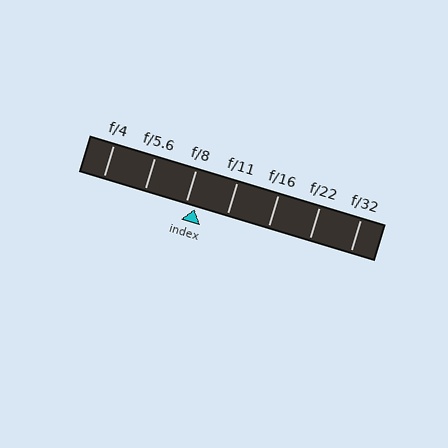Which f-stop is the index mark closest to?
The index mark is closest to f/8.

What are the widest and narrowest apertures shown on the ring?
The widest aperture shown is f/4 and the narrowest is f/32.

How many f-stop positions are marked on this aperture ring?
There are 7 f-stop positions marked.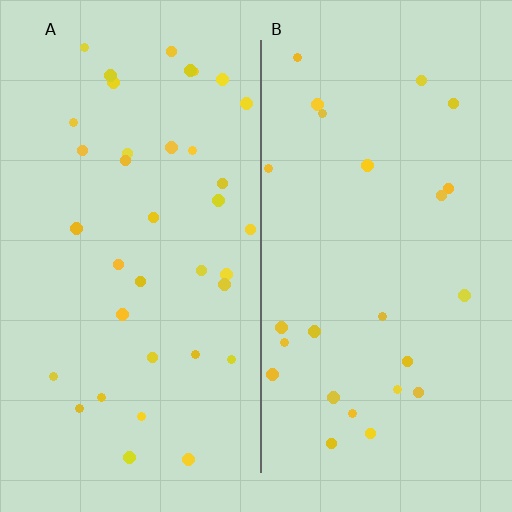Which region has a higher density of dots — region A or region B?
A (the left).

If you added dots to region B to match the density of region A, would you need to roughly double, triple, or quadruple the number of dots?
Approximately double.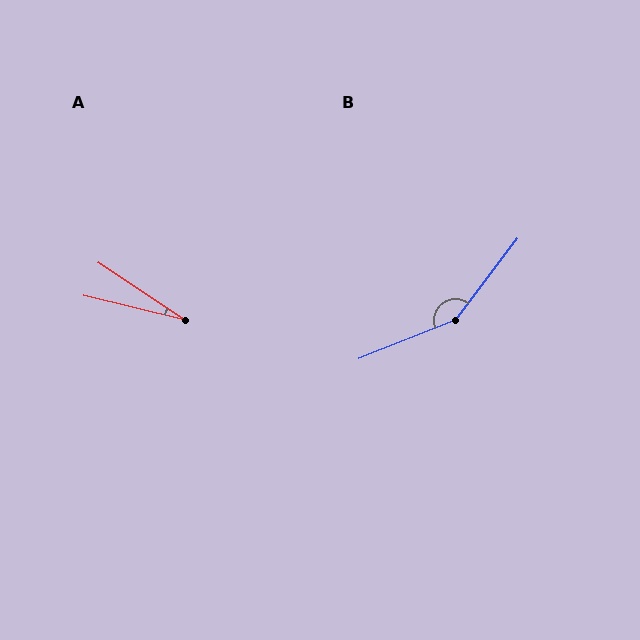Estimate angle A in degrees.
Approximately 20 degrees.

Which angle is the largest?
B, at approximately 149 degrees.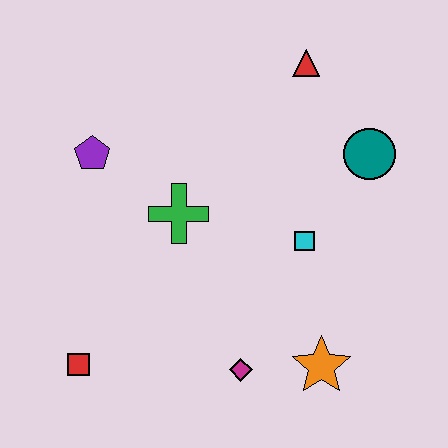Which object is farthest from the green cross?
The orange star is farthest from the green cross.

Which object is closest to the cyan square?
The teal circle is closest to the cyan square.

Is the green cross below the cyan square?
No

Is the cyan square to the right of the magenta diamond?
Yes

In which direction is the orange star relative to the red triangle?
The orange star is below the red triangle.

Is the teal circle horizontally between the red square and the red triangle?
No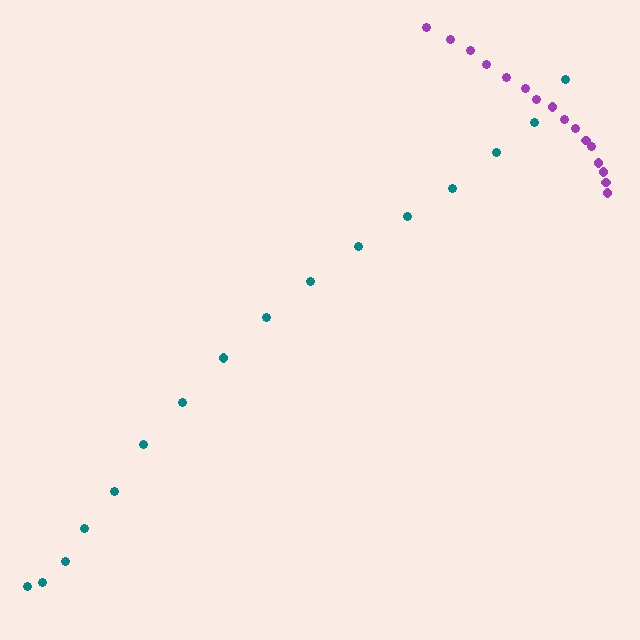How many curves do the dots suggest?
There are 2 distinct paths.